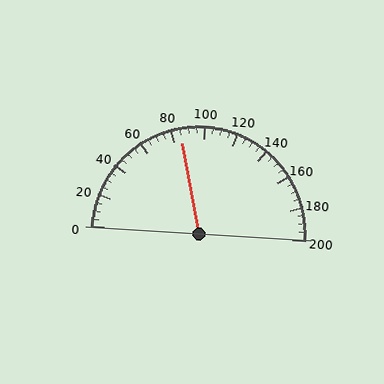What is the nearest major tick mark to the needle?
The nearest major tick mark is 80.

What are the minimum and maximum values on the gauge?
The gauge ranges from 0 to 200.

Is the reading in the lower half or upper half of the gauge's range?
The reading is in the lower half of the range (0 to 200).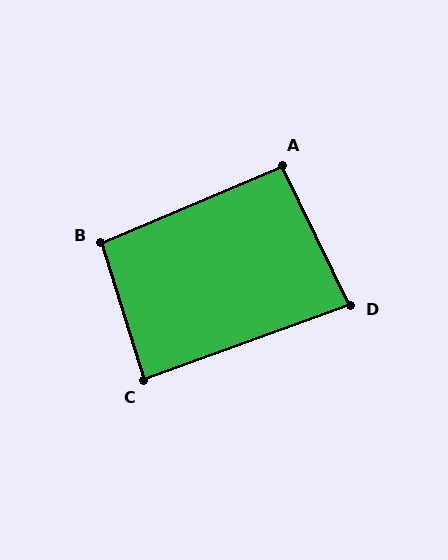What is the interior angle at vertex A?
Approximately 93 degrees (approximately right).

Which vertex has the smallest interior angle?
D, at approximately 84 degrees.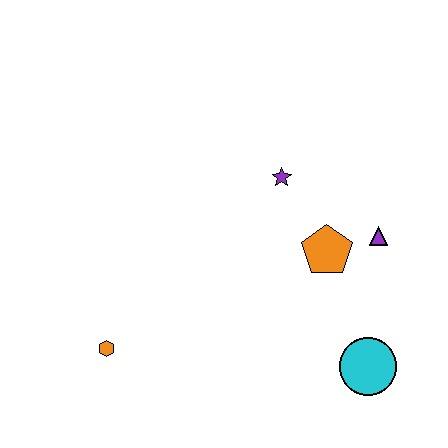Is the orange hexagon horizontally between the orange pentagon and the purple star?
No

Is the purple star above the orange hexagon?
Yes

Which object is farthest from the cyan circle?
The orange hexagon is farthest from the cyan circle.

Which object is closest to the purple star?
The orange pentagon is closest to the purple star.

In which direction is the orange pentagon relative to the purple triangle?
The orange pentagon is to the left of the purple triangle.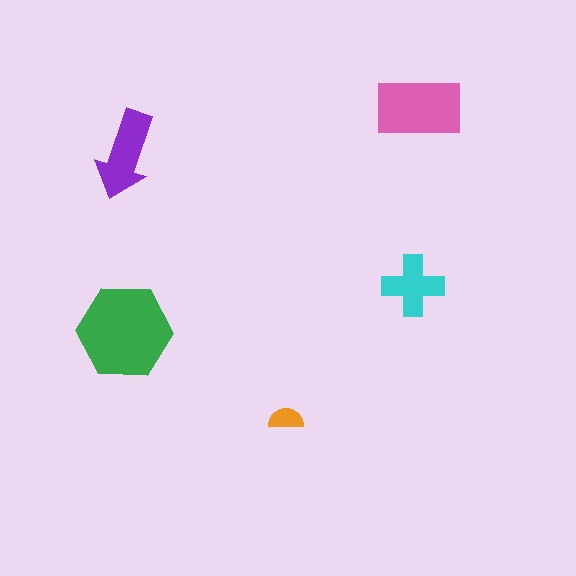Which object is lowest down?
The orange semicircle is bottommost.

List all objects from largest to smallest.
The green hexagon, the pink rectangle, the purple arrow, the cyan cross, the orange semicircle.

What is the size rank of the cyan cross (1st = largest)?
4th.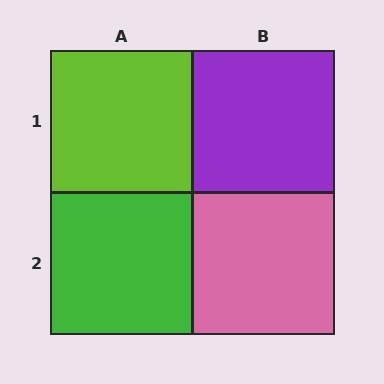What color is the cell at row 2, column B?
Pink.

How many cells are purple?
1 cell is purple.